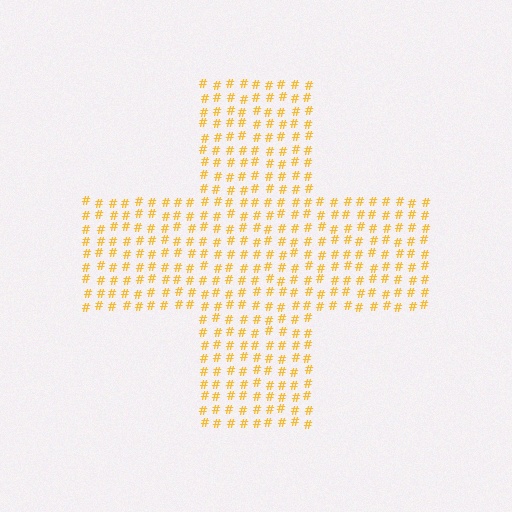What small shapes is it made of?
It is made of small hash symbols.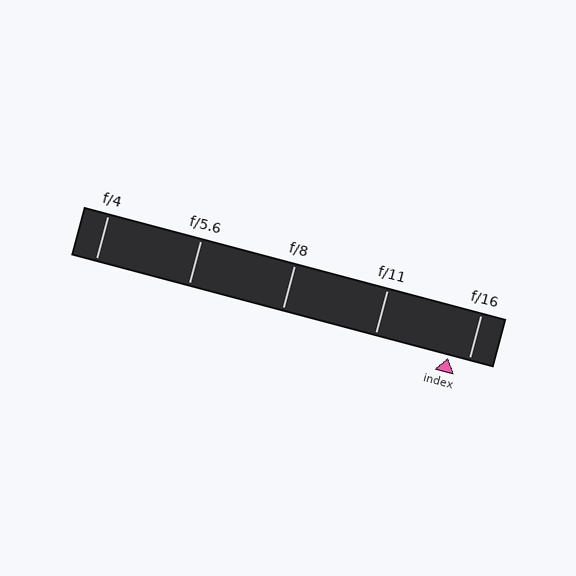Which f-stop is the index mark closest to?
The index mark is closest to f/16.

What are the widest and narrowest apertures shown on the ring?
The widest aperture shown is f/4 and the narrowest is f/16.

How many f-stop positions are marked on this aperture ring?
There are 5 f-stop positions marked.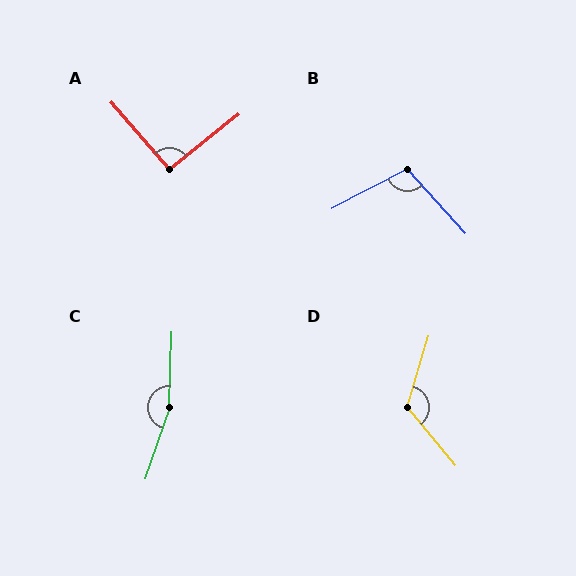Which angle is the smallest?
A, at approximately 92 degrees.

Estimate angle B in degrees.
Approximately 105 degrees.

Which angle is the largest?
C, at approximately 163 degrees.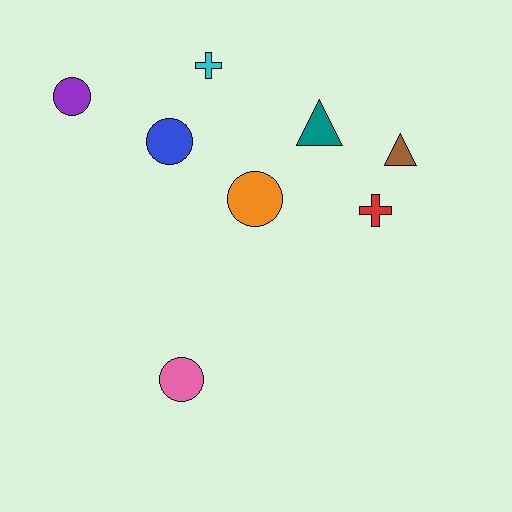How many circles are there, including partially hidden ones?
There are 4 circles.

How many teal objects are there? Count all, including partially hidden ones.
There is 1 teal object.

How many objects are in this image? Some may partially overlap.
There are 8 objects.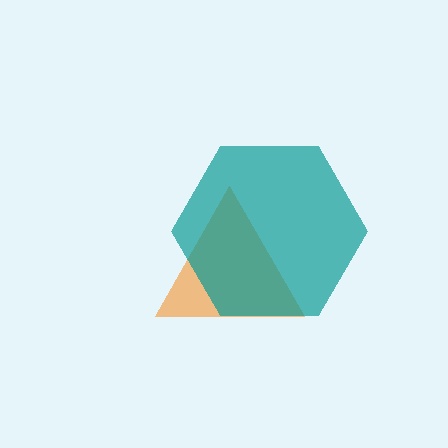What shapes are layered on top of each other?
The layered shapes are: an orange triangle, a teal hexagon.